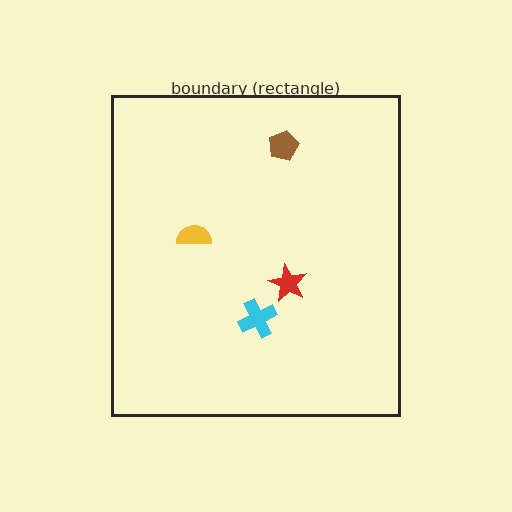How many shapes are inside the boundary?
4 inside, 0 outside.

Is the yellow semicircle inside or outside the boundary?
Inside.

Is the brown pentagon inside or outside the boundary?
Inside.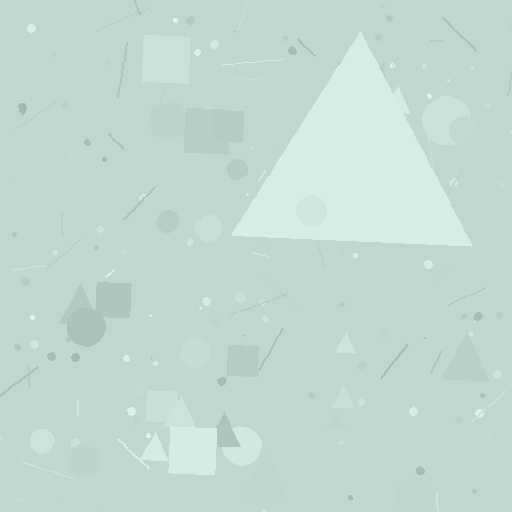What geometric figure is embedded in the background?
A triangle is embedded in the background.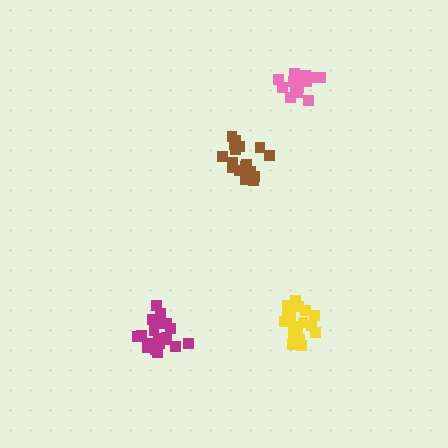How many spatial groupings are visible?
There are 4 spatial groupings.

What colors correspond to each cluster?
The clusters are colored: magenta, yellow, pink, brown.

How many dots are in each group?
Group 1: 19 dots, Group 2: 19 dots, Group 3: 15 dots, Group 4: 18 dots (71 total).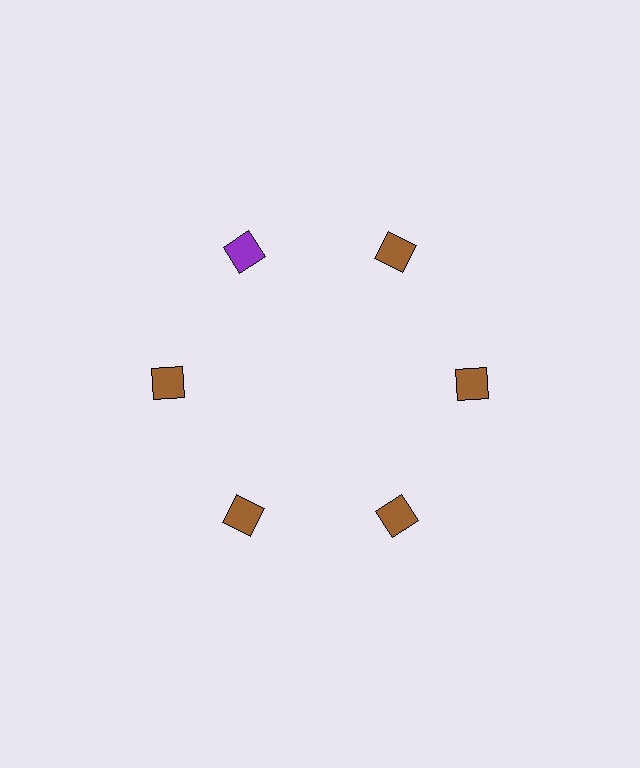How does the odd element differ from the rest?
It has a different color: purple instead of brown.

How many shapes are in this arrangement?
There are 6 shapes arranged in a ring pattern.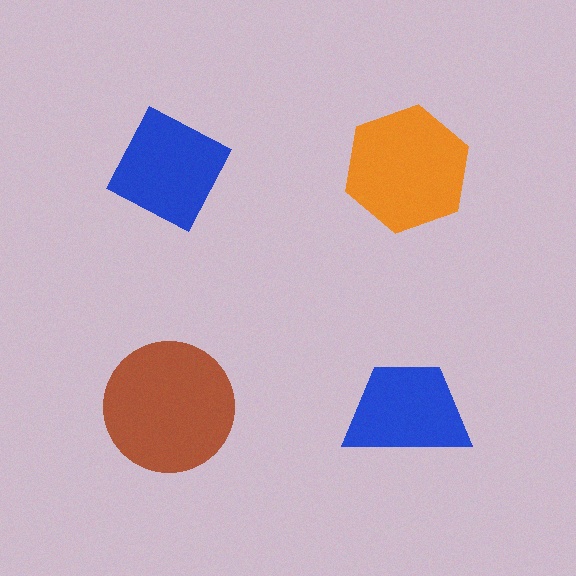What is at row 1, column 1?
A blue diamond.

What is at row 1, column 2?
An orange hexagon.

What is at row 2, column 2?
A blue trapezoid.